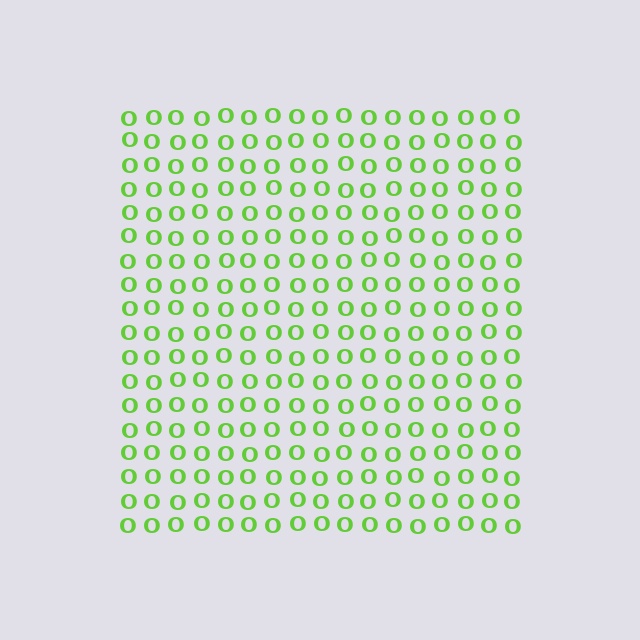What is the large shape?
The large shape is a square.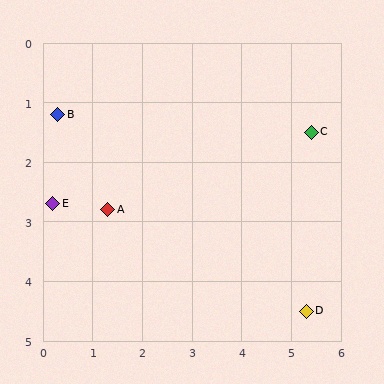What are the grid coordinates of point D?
Point D is at approximately (5.3, 4.5).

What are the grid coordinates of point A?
Point A is at approximately (1.3, 2.8).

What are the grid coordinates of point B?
Point B is at approximately (0.3, 1.2).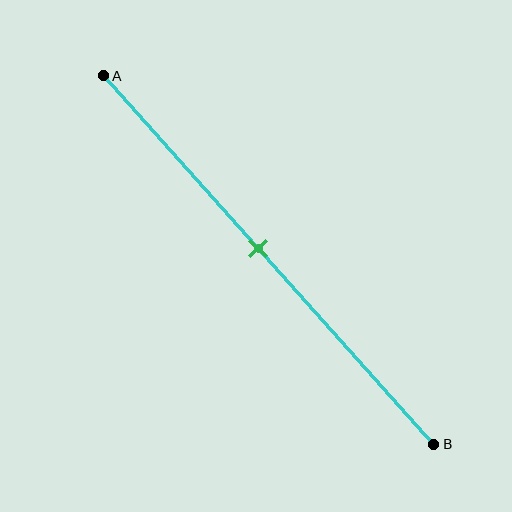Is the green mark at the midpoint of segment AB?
No, the mark is at about 45% from A, not at the 50% midpoint.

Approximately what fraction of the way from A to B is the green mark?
The green mark is approximately 45% of the way from A to B.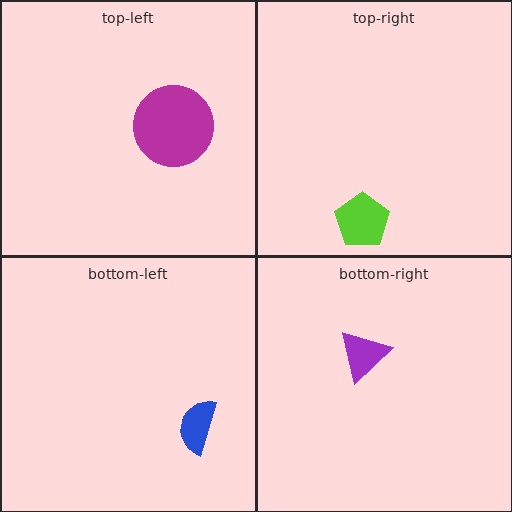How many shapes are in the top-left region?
1.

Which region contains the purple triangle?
The bottom-right region.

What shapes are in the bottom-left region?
The blue semicircle.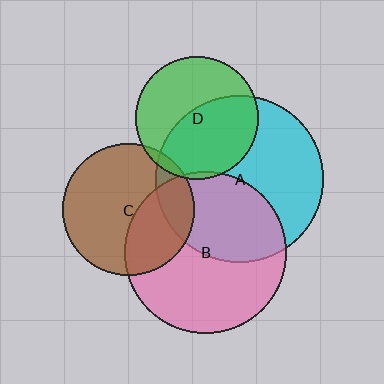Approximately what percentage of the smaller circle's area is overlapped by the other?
Approximately 5%.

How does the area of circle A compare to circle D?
Approximately 1.8 times.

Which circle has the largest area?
Circle A (cyan).